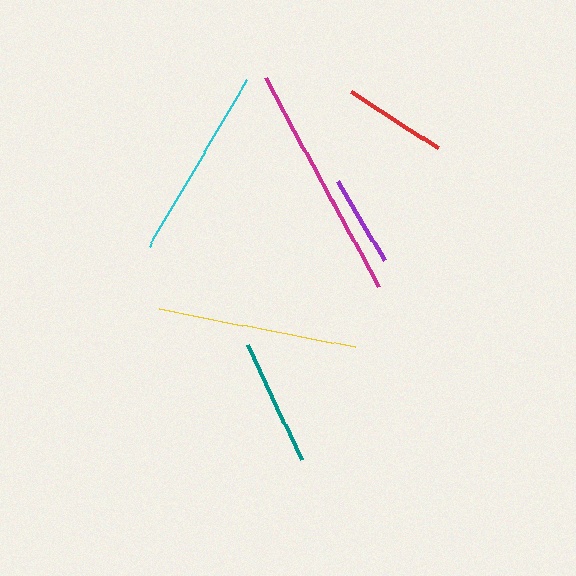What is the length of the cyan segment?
The cyan segment is approximately 192 pixels long.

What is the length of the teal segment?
The teal segment is approximately 127 pixels long.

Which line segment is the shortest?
The purple line is the shortest at approximately 91 pixels.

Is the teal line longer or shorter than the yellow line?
The yellow line is longer than the teal line.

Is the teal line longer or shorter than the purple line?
The teal line is longer than the purple line.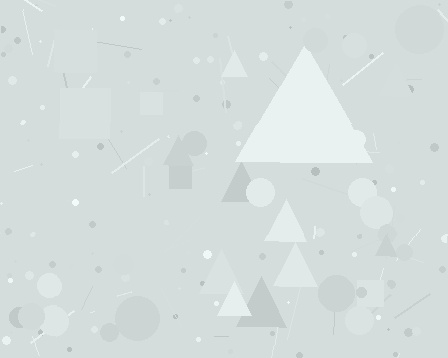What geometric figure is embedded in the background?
A triangle is embedded in the background.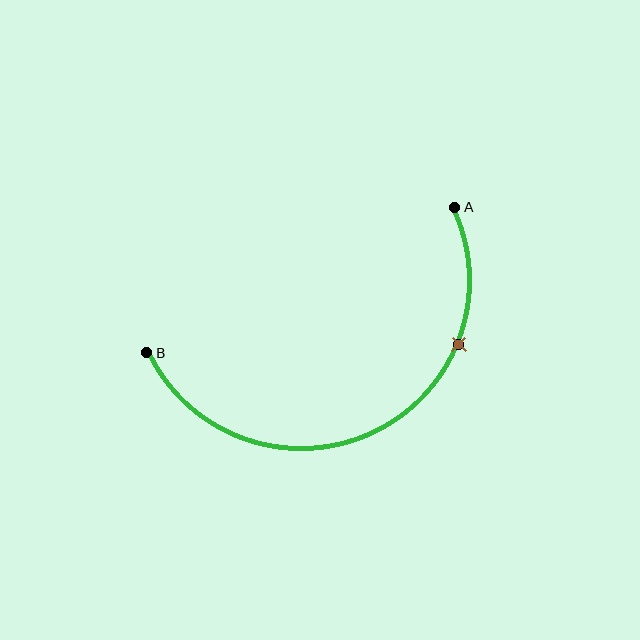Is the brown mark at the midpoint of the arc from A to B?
No. The brown mark lies on the arc but is closer to endpoint A. The arc midpoint would be at the point on the curve equidistant along the arc from both A and B.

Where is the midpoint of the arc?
The arc midpoint is the point on the curve farthest from the straight line joining A and B. It sits below that line.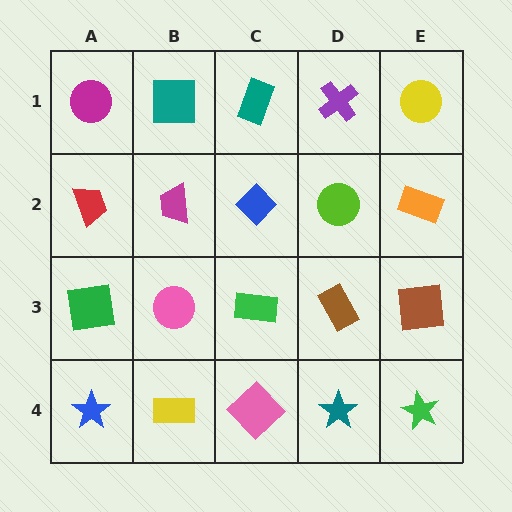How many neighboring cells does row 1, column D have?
3.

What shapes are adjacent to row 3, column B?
A magenta trapezoid (row 2, column B), a yellow rectangle (row 4, column B), a green square (row 3, column A), a green rectangle (row 3, column C).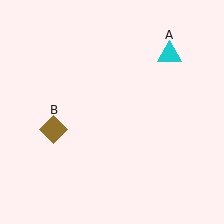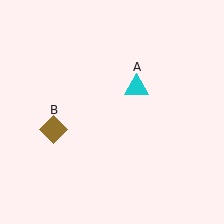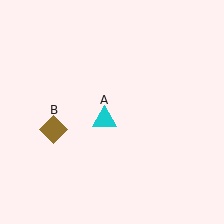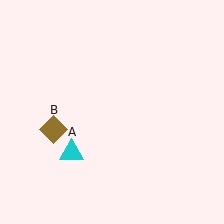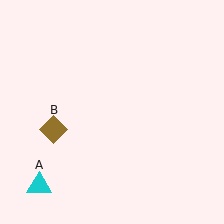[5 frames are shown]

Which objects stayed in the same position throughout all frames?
Brown diamond (object B) remained stationary.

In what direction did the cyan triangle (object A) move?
The cyan triangle (object A) moved down and to the left.